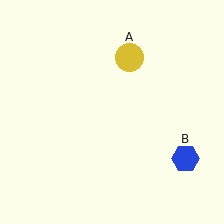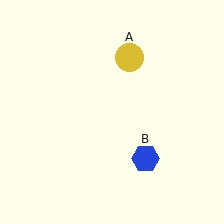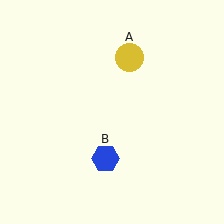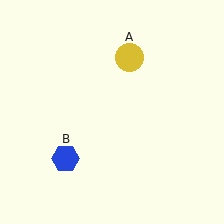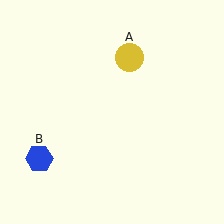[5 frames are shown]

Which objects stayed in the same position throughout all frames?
Yellow circle (object A) remained stationary.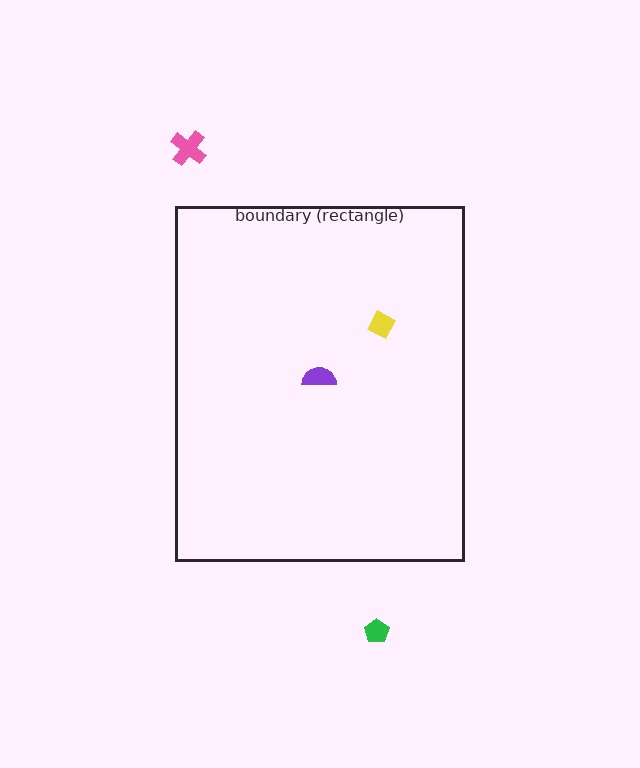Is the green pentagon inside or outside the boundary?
Outside.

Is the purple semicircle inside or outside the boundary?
Inside.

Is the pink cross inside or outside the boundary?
Outside.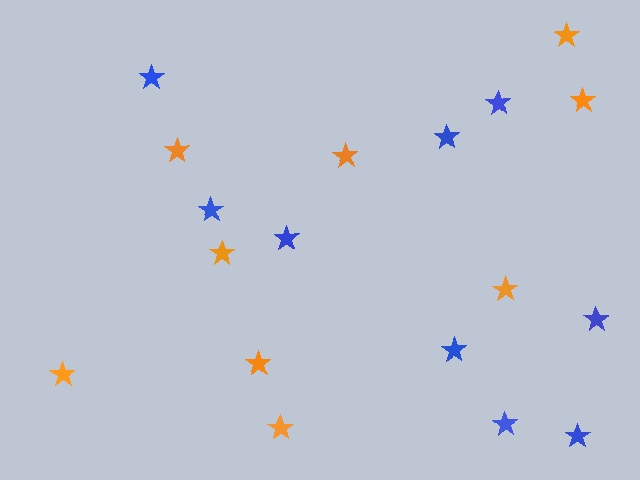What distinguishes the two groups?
There are 2 groups: one group of orange stars (9) and one group of blue stars (9).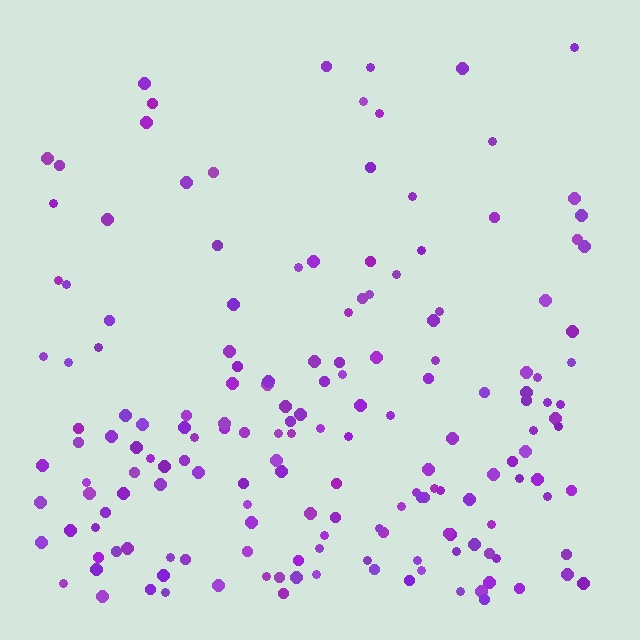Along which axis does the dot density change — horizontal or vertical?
Vertical.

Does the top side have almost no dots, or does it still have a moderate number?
Still a moderate number, just noticeably fewer than the bottom.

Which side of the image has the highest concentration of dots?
The bottom.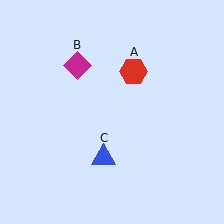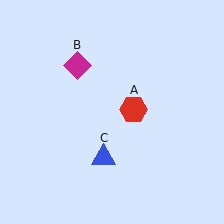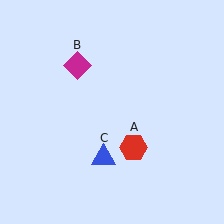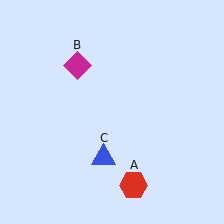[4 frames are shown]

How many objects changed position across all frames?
1 object changed position: red hexagon (object A).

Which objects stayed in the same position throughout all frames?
Magenta diamond (object B) and blue triangle (object C) remained stationary.